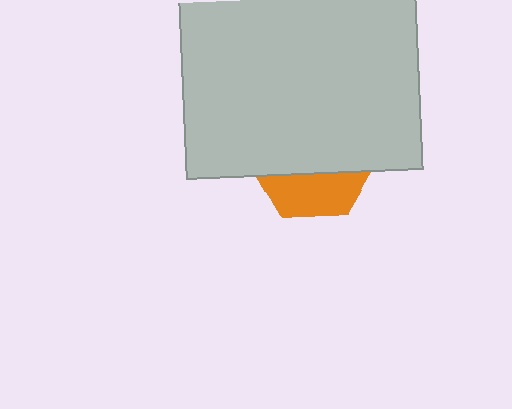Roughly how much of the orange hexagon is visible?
A small part of it is visible (roughly 33%).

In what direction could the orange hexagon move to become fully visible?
The orange hexagon could move down. That would shift it out from behind the light gray rectangle entirely.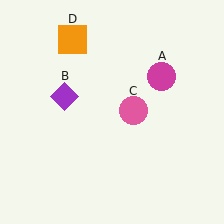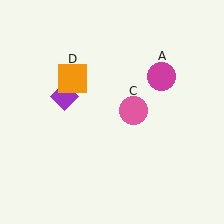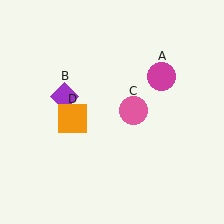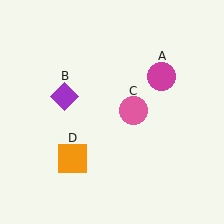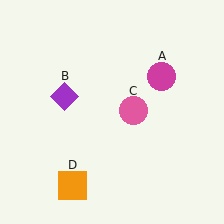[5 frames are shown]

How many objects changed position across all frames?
1 object changed position: orange square (object D).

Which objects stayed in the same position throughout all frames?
Magenta circle (object A) and purple diamond (object B) and pink circle (object C) remained stationary.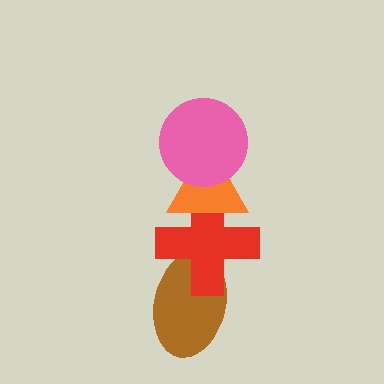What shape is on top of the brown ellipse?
The red cross is on top of the brown ellipse.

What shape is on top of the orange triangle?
The pink circle is on top of the orange triangle.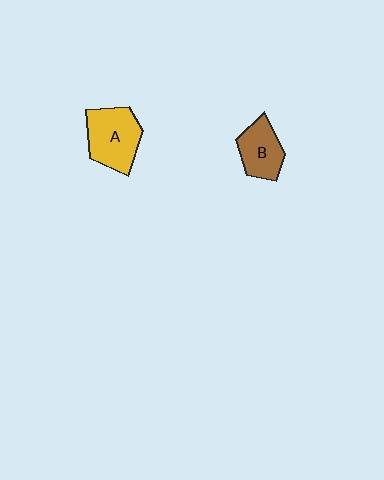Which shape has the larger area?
Shape A (yellow).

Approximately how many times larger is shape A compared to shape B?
Approximately 1.4 times.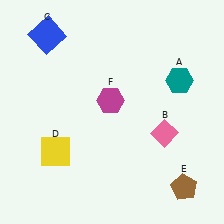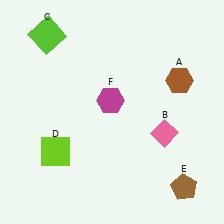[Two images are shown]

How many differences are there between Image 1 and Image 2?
There are 3 differences between the two images.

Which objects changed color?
A changed from teal to brown. C changed from blue to lime. D changed from yellow to lime.